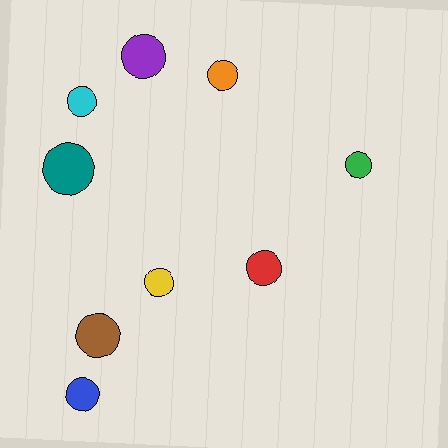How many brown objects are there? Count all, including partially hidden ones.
There is 1 brown object.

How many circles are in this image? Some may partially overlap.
There are 9 circles.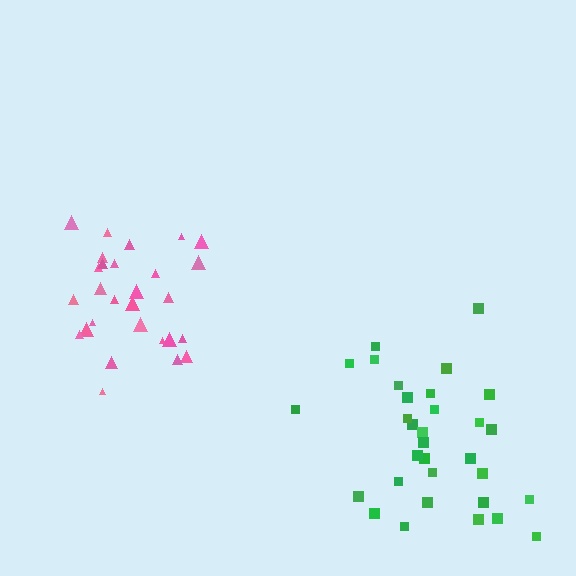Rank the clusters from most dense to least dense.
pink, green.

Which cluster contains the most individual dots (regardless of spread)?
Green (32).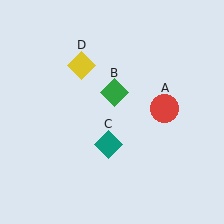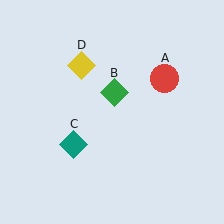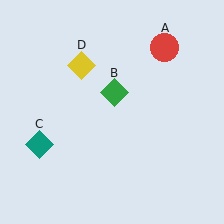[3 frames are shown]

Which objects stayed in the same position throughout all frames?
Green diamond (object B) and yellow diamond (object D) remained stationary.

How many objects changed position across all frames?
2 objects changed position: red circle (object A), teal diamond (object C).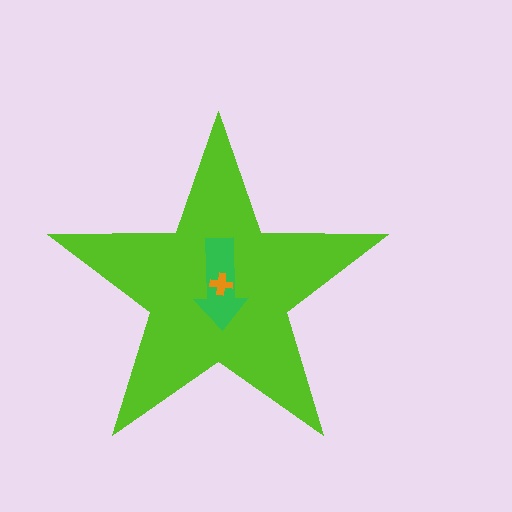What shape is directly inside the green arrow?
The orange cross.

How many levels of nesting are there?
3.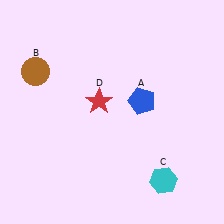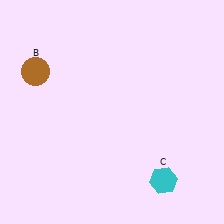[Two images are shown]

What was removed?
The blue pentagon (A), the red star (D) were removed in Image 2.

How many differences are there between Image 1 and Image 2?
There are 2 differences between the two images.